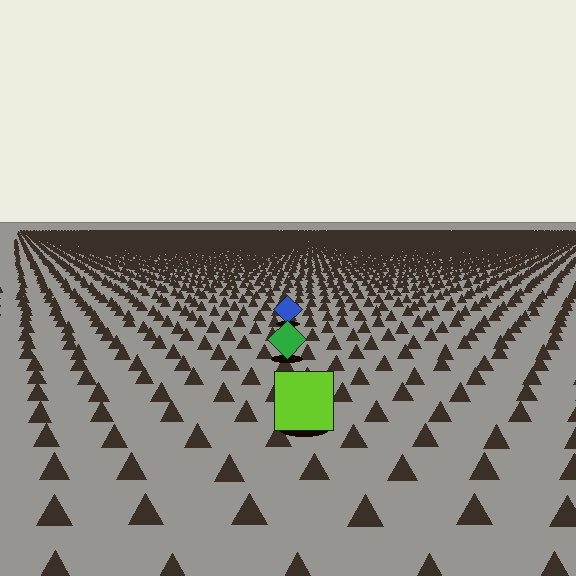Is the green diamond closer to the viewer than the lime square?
No. The lime square is closer — you can tell from the texture gradient: the ground texture is coarser near it.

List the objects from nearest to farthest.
From nearest to farthest: the lime square, the green diamond, the blue diamond.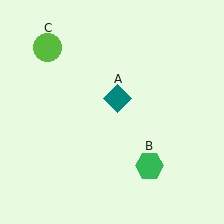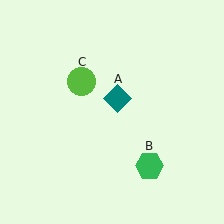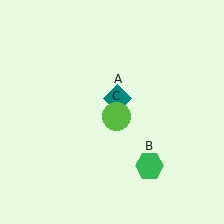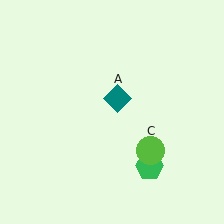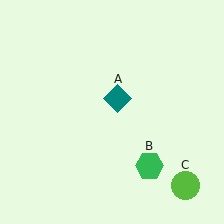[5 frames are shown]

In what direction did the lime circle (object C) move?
The lime circle (object C) moved down and to the right.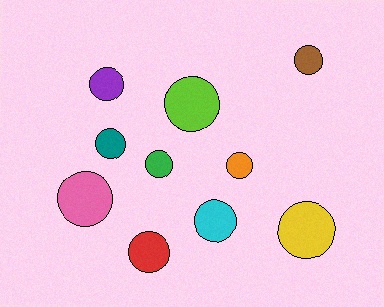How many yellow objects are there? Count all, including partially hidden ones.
There is 1 yellow object.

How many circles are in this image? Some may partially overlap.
There are 10 circles.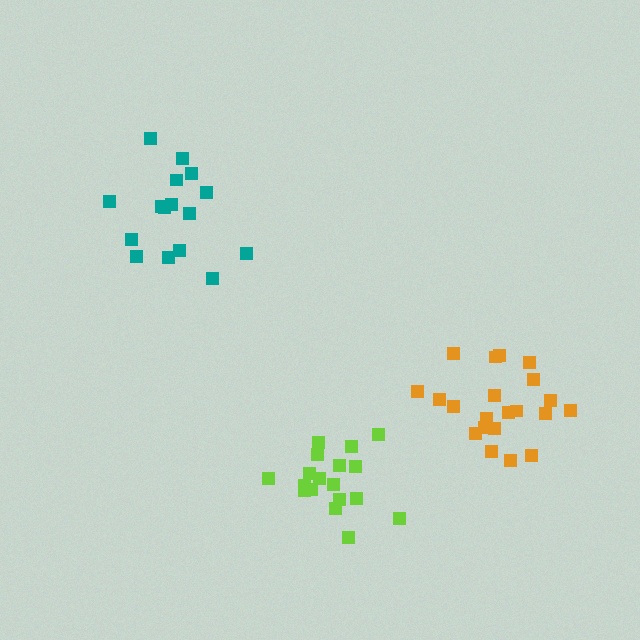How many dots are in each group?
Group 1: 16 dots, Group 2: 19 dots, Group 3: 21 dots (56 total).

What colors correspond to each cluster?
The clusters are colored: teal, lime, orange.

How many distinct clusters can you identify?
There are 3 distinct clusters.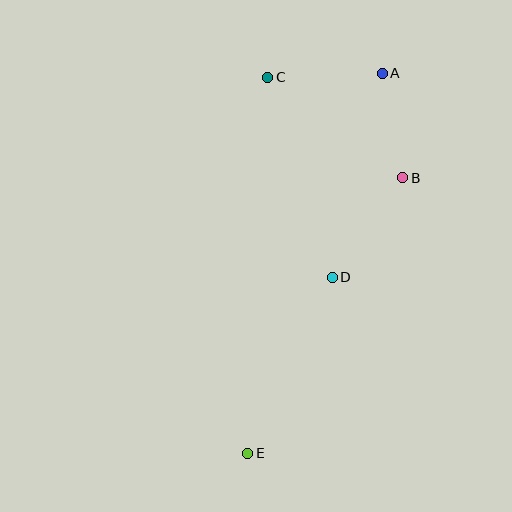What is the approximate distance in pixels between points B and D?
The distance between B and D is approximately 122 pixels.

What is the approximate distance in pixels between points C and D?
The distance between C and D is approximately 210 pixels.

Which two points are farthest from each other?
Points A and E are farthest from each other.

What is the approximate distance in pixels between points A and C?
The distance between A and C is approximately 114 pixels.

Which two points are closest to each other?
Points A and B are closest to each other.